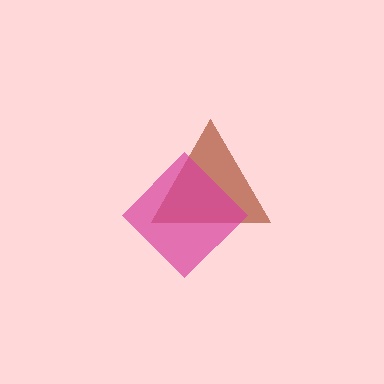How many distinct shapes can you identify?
There are 2 distinct shapes: a brown triangle, a magenta diamond.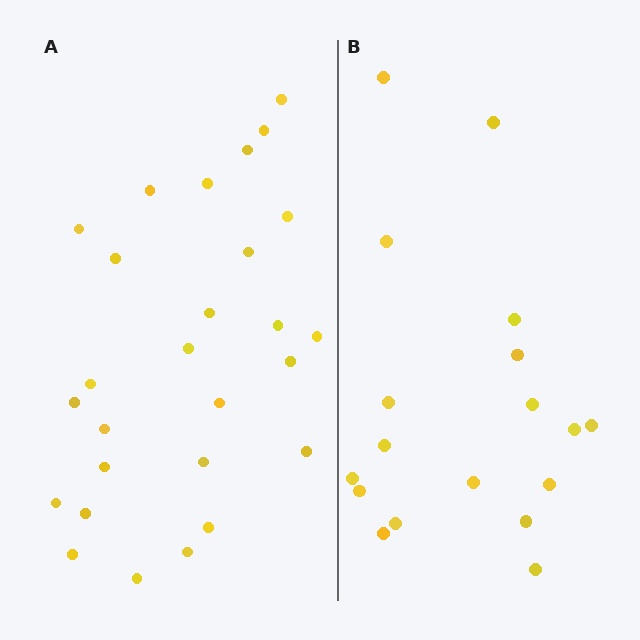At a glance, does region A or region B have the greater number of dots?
Region A (the left region) has more dots.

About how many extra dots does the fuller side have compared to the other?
Region A has roughly 8 or so more dots than region B.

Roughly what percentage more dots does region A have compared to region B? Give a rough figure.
About 50% more.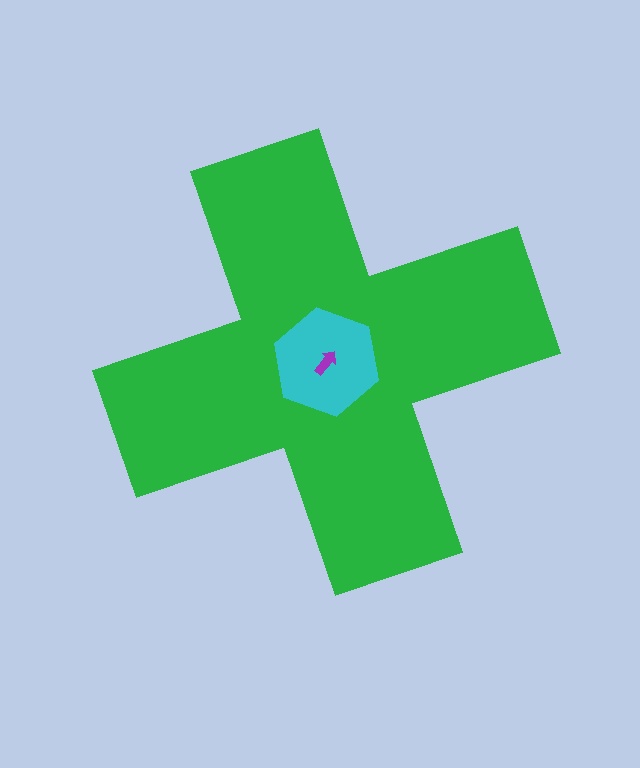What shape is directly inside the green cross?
The cyan hexagon.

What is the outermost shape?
The green cross.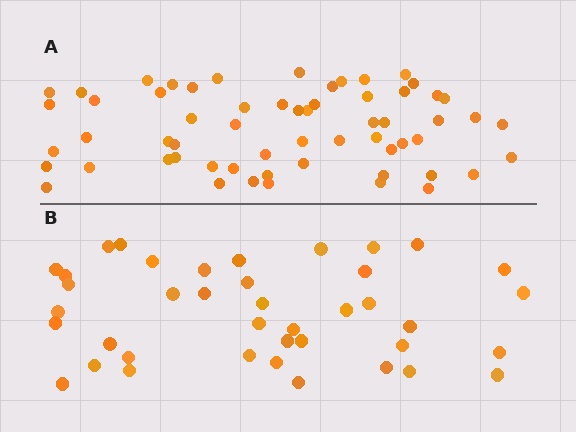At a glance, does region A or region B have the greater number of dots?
Region A (the top region) has more dots.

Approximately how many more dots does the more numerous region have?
Region A has approximately 20 more dots than region B.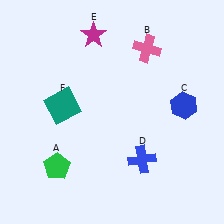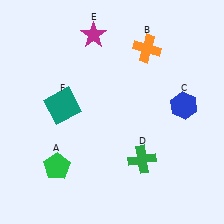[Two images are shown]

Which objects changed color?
B changed from pink to orange. D changed from blue to green.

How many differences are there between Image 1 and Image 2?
There are 2 differences between the two images.